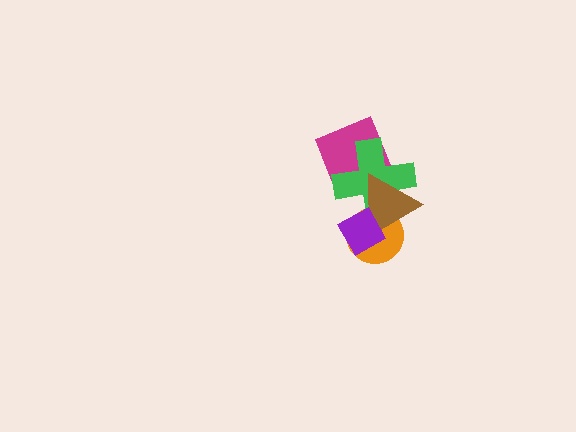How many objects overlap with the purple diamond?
3 objects overlap with the purple diamond.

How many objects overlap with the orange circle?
3 objects overlap with the orange circle.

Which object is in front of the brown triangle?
The purple diamond is in front of the brown triangle.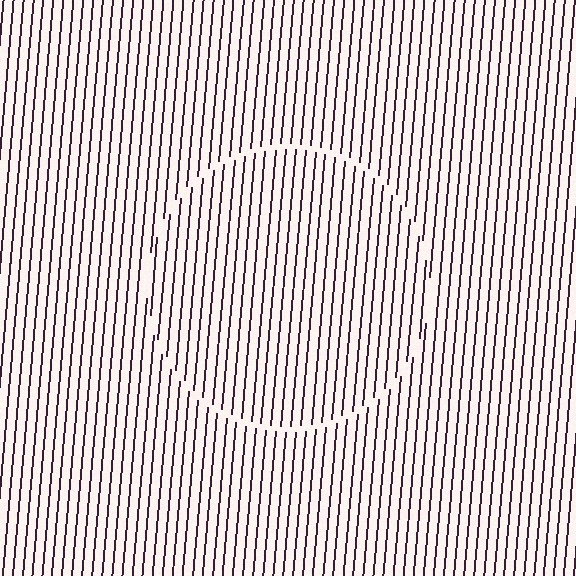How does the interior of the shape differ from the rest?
The interior of the shape contains the same grating, shifted by half a period — the contour is defined by the phase discontinuity where line-ends from the inner and outer gratings abut.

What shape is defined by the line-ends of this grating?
An illusory circle. The interior of the shape contains the same grating, shifted by half a period — the contour is defined by the phase discontinuity where line-ends from the inner and outer gratings abut.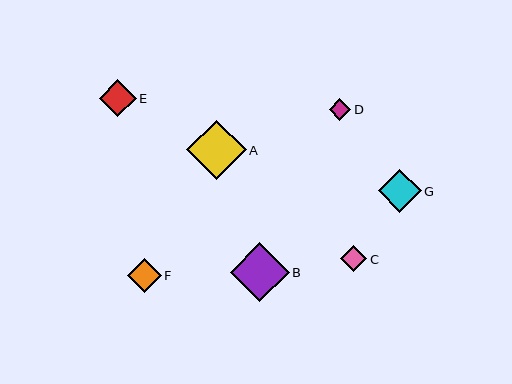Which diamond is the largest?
Diamond A is the largest with a size of approximately 59 pixels.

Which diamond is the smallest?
Diamond D is the smallest with a size of approximately 21 pixels.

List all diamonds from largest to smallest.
From largest to smallest: A, B, G, E, F, C, D.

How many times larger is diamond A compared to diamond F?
Diamond A is approximately 1.8 times the size of diamond F.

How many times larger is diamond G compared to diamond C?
Diamond G is approximately 1.6 times the size of diamond C.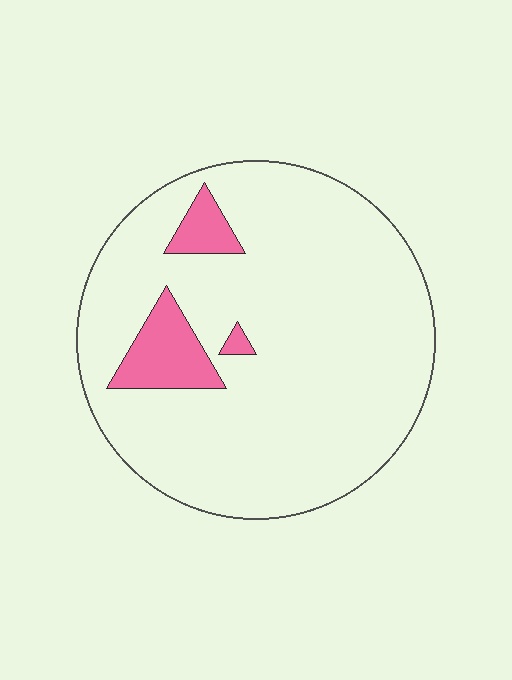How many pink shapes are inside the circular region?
3.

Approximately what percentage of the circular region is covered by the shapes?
Approximately 10%.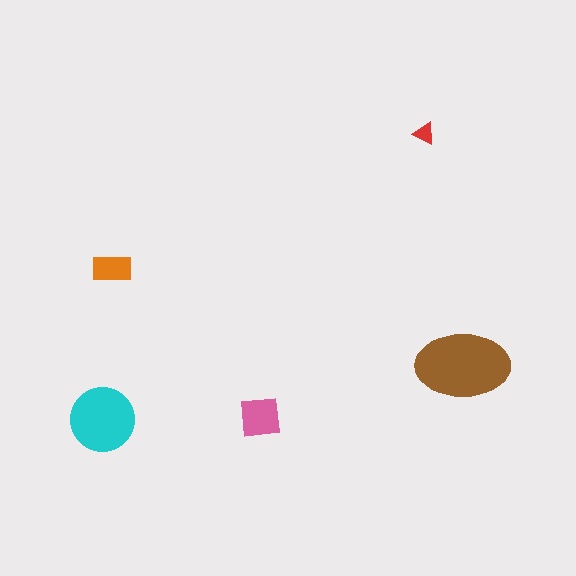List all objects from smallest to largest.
The red triangle, the orange rectangle, the pink square, the cyan circle, the brown ellipse.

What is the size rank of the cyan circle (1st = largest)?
2nd.